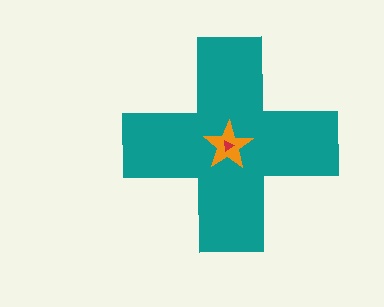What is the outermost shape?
The teal cross.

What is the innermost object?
The red triangle.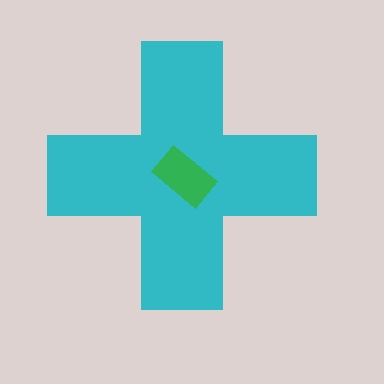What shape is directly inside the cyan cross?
The green rectangle.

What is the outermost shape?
The cyan cross.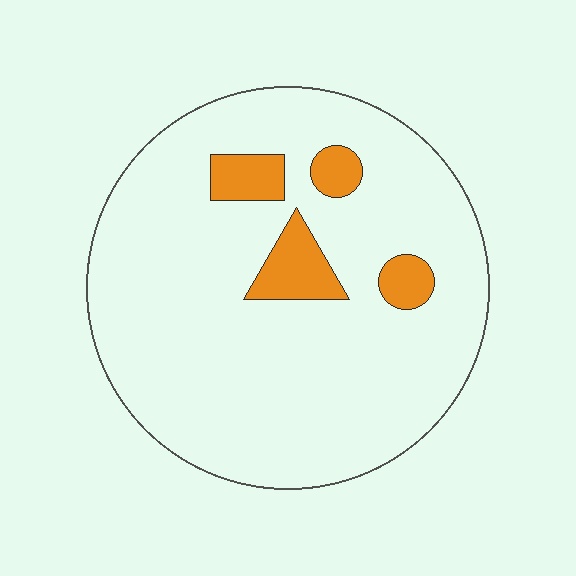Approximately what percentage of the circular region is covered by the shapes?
Approximately 10%.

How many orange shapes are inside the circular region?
4.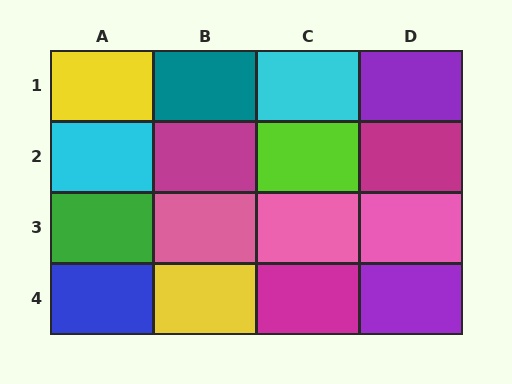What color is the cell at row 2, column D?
Magenta.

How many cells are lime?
1 cell is lime.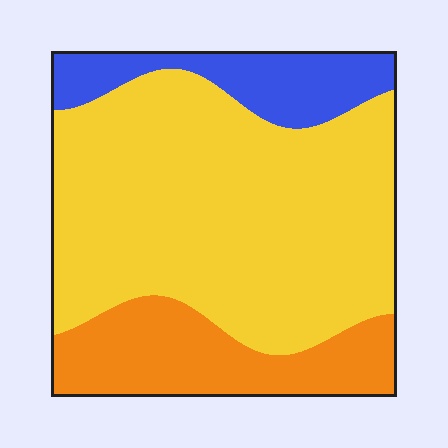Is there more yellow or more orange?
Yellow.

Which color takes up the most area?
Yellow, at roughly 65%.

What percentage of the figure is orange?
Orange takes up about one fifth (1/5) of the figure.